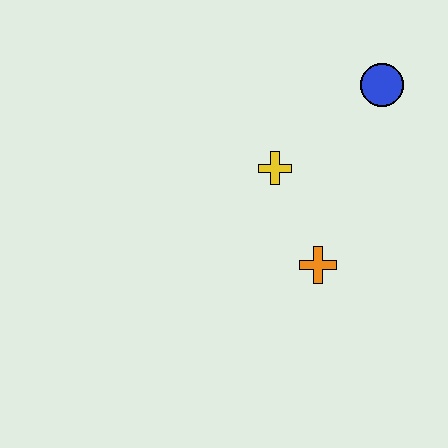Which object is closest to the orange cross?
The yellow cross is closest to the orange cross.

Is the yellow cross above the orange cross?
Yes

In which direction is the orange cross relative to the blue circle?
The orange cross is below the blue circle.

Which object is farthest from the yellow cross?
The blue circle is farthest from the yellow cross.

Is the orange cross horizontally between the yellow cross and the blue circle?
Yes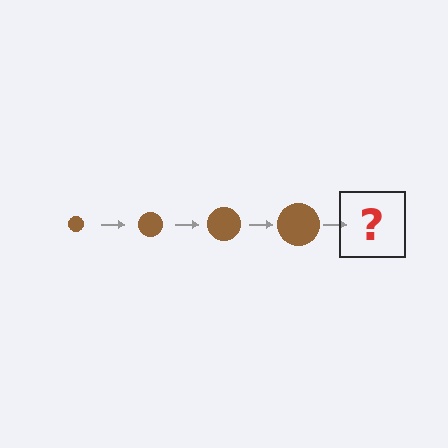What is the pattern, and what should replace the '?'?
The pattern is that the circle gets progressively larger each step. The '?' should be a brown circle, larger than the previous one.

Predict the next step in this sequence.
The next step is a brown circle, larger than the previous one.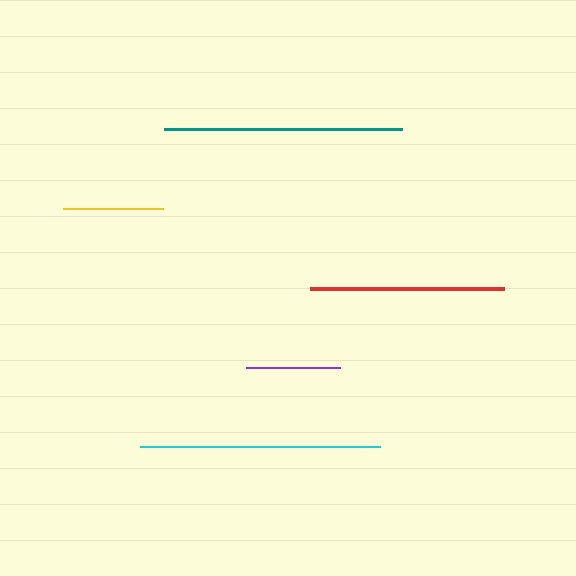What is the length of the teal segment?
The teal segment is approximately 238 pixels long.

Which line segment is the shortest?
The purple line is the shortest at approximately 94 pixels.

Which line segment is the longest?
The cyan line is the longest at approximately 240 pixels.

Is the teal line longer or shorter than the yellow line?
The teal line is longer than the yellow line.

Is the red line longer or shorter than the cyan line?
The cyan line is longer than the red line.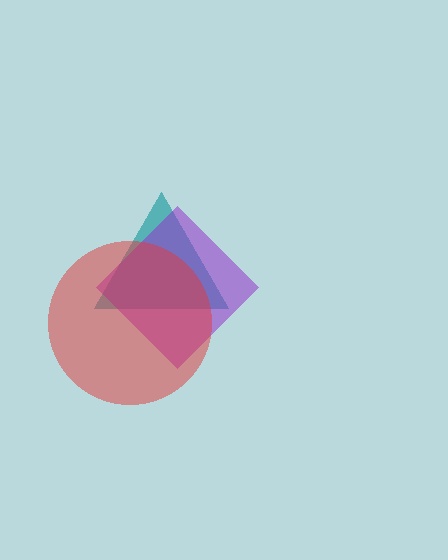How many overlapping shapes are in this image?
There are 3 overlapping shapes in the image.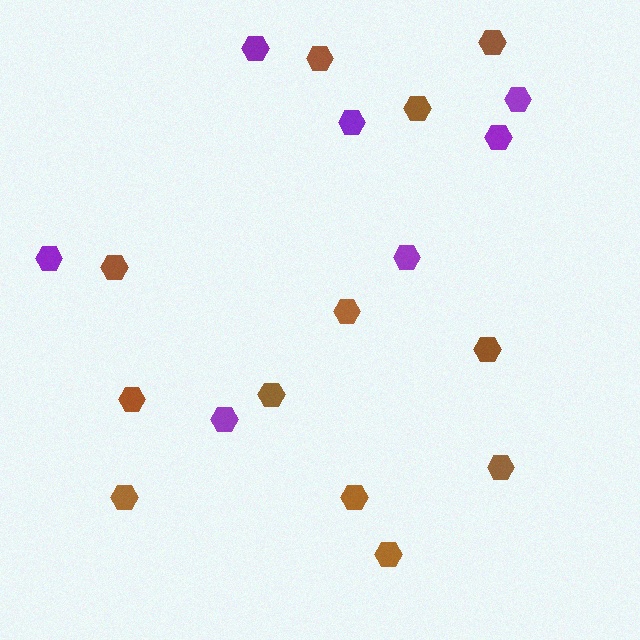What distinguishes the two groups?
There are 2 groups: one group of brown hexagons (12) and one group of purple hexagons (7).